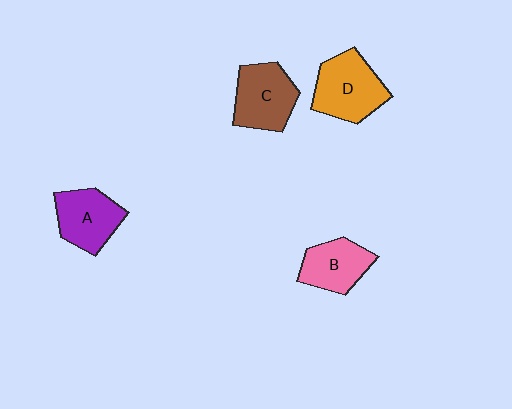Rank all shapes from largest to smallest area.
From largest to smallest: D (orange), C (brown), A (purple), B (pink).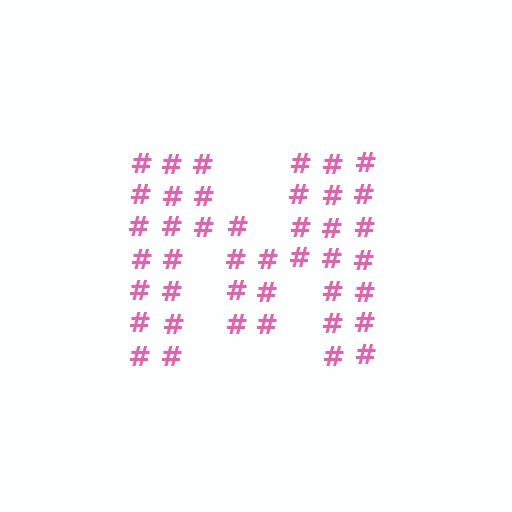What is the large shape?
The large shape is the letter M.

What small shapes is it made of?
It is made of small hash symbols.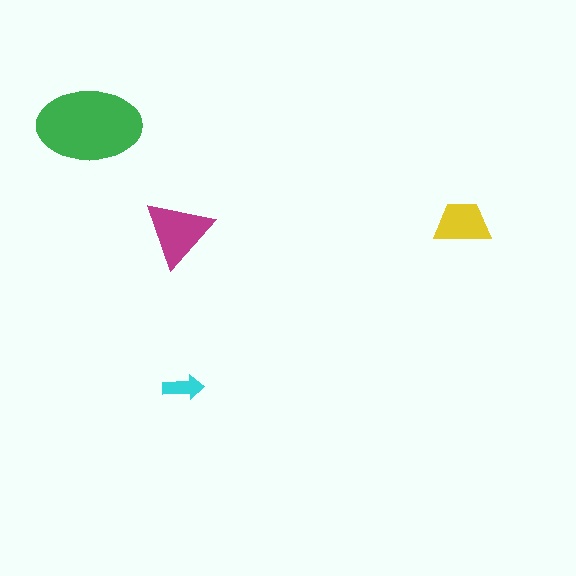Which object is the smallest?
The cyan arrow.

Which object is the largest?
The green ellipse.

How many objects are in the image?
There are 4 objects in the image.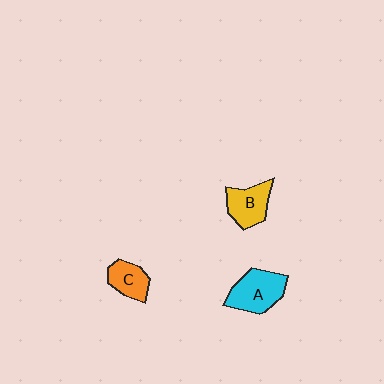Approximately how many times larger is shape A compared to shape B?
Approximately 1.3 times.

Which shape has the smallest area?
Shape C (orange).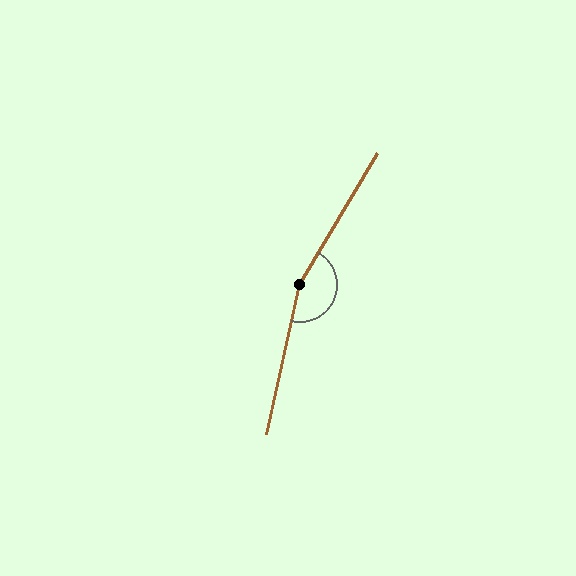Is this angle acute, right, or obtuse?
It is obtuse.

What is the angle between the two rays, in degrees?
Approximately 162 degrees.